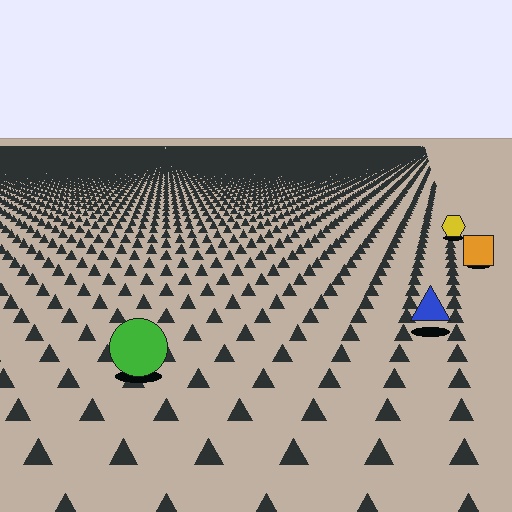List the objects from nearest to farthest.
From nearest to farthest: the green circle, the blue triangle, the orange square, the yellow hexagon.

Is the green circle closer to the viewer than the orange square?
Yes. The green circle is closer — you can tell from the texture gradient: the ground texture is coarser near it.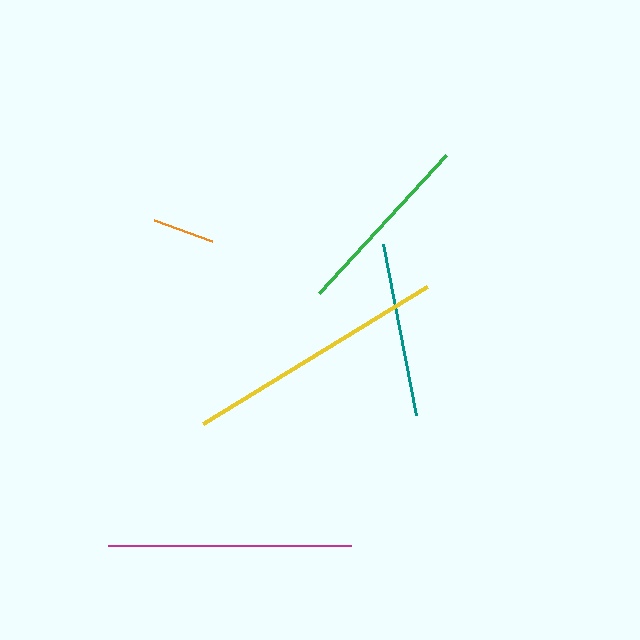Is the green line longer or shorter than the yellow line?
The yellow line is longer than the green line.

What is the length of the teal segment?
The teal segment is approximately 174 pixels long.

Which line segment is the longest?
The yellow line is the longest at approximately 263 pixels.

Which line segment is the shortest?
The orange line is the shortest at approximately 62 pixels.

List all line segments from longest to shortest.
From longest to shortest: yellow, magenta, green, teal, orange.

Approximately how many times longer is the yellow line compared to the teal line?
The yellow line is approximately 1.5 times the length of the teal line.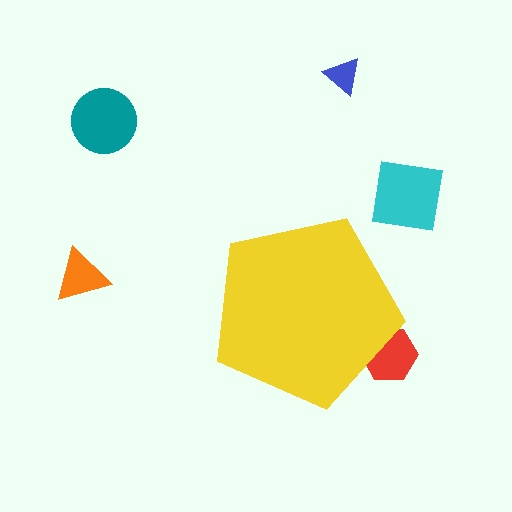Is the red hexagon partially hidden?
Yes, the red hexagon is partially hidden behind the yellow pentagon.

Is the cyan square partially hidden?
No, the cyan square is fully visible.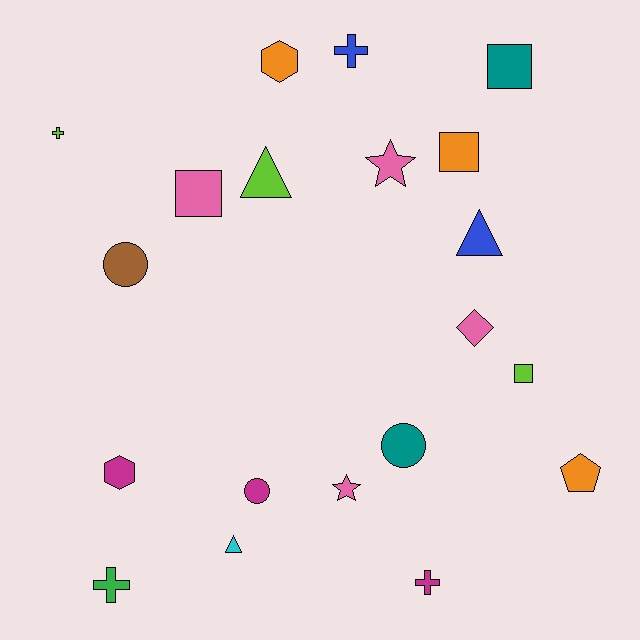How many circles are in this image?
There are 3 circles.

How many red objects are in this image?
There are no red objects.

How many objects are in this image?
There are 20 objects.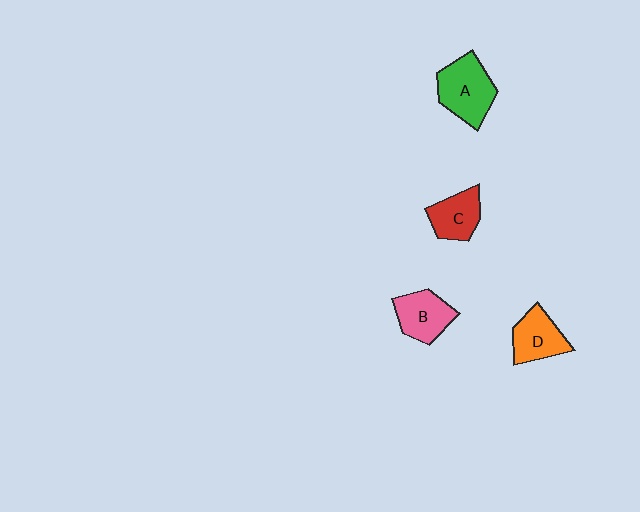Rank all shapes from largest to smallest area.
From largest to smallest: A (green), B (pink), D (orange), C (red).